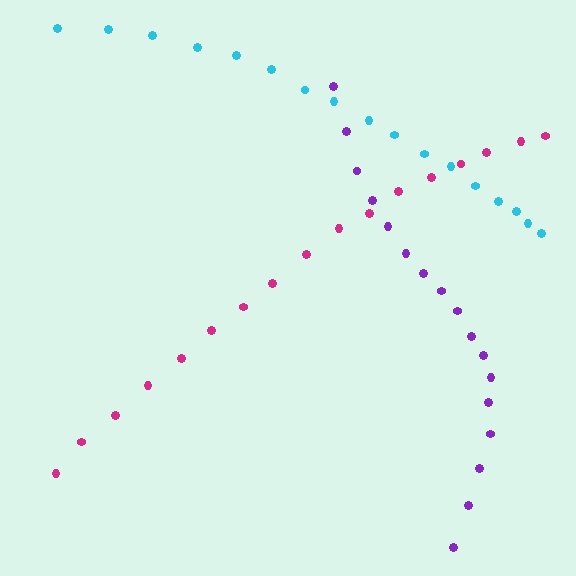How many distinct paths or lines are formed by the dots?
There are 3 distinct paths.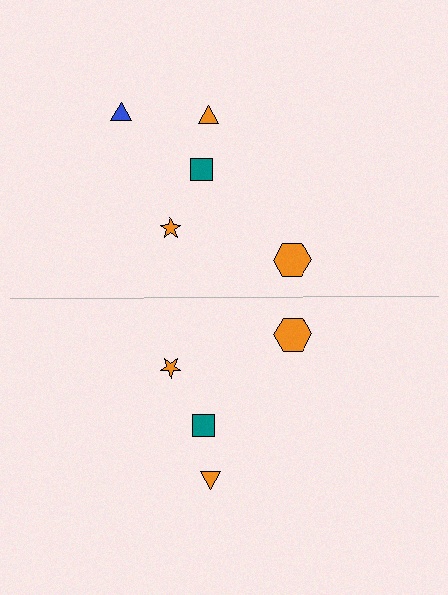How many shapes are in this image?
There are 9 shapes in this image.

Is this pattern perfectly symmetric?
No, the pattern is not perfectly symmetric. A blue triangle is missing from the bottom side.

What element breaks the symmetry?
A blue triangle is missing from the bottom side.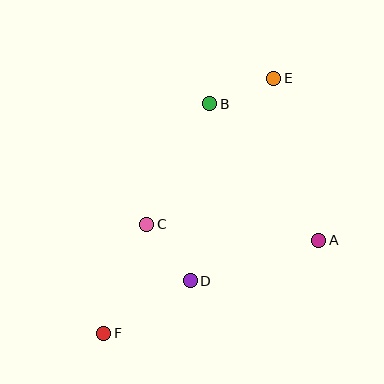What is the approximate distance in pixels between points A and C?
The distance between A and C is approximately 173 pixels.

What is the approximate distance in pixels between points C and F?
The distance between C and F is approximately 117 pixels.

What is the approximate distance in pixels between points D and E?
The distance between D and E is approximately 219 pixels.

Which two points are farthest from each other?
Points E and F are farthest from each other.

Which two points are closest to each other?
Points B and E are closest to each other.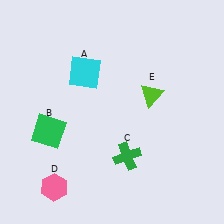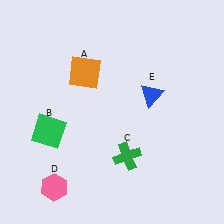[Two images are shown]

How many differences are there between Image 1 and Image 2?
There are 2 differences between the two images.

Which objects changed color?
A changed from cyan to orange. E changed from lime to blue.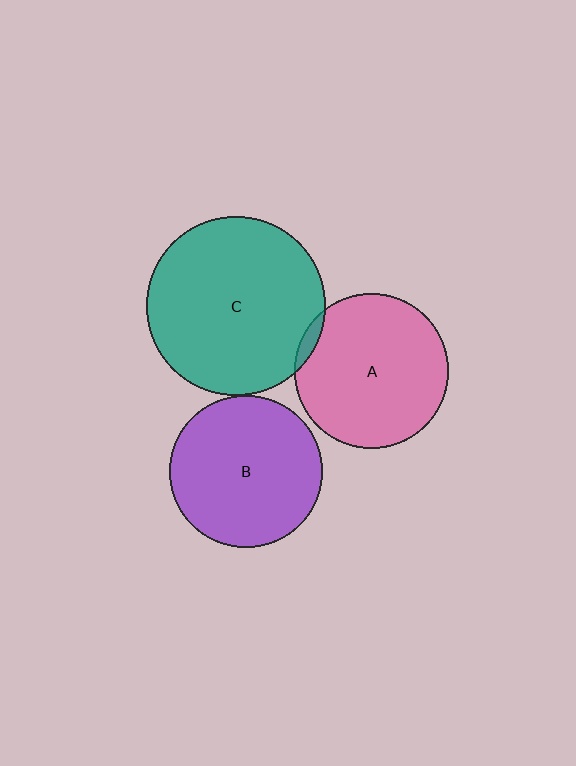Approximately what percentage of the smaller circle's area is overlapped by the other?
Approximately 5%.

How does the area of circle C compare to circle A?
Approximately 1.3 times.